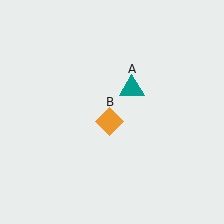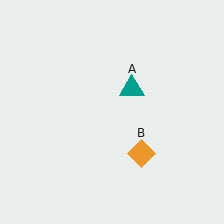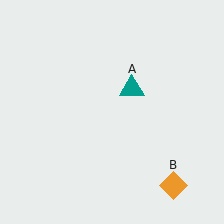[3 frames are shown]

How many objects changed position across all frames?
1 object changed position: orange diamond (object B).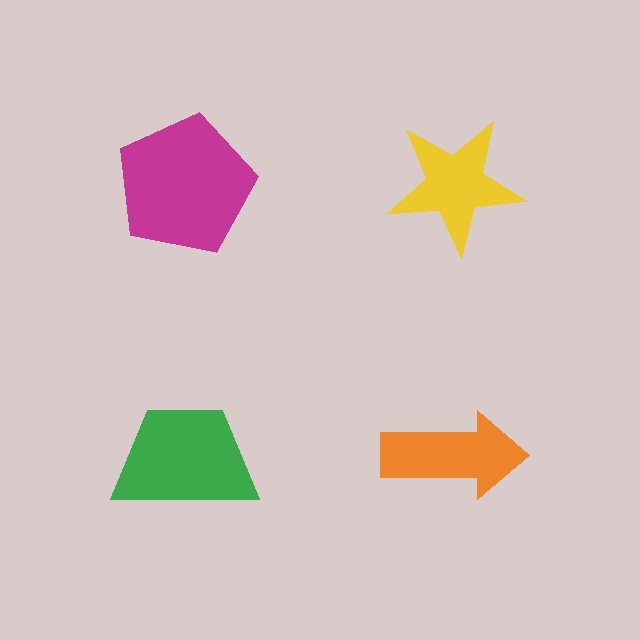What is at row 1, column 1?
A magenta pentagon.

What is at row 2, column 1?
A green trapezoid.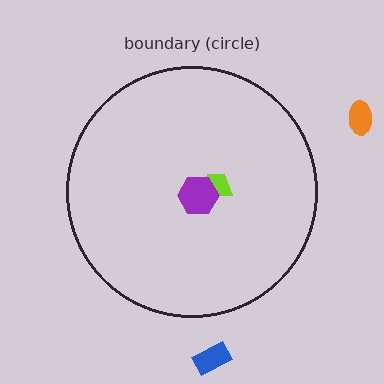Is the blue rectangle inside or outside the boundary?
Outside.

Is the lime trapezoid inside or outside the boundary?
Inside.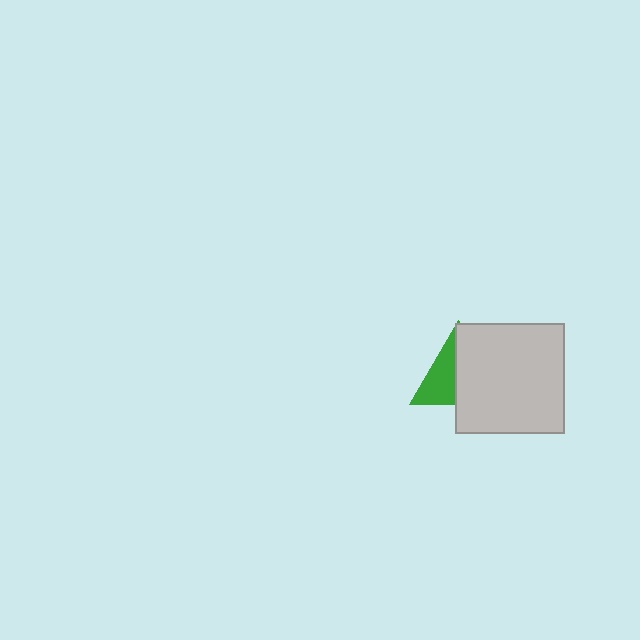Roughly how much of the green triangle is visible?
A small part of it is visible (roughly 44%).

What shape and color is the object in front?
The object in front is a light gray square.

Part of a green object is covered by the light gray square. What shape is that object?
It is a triangle.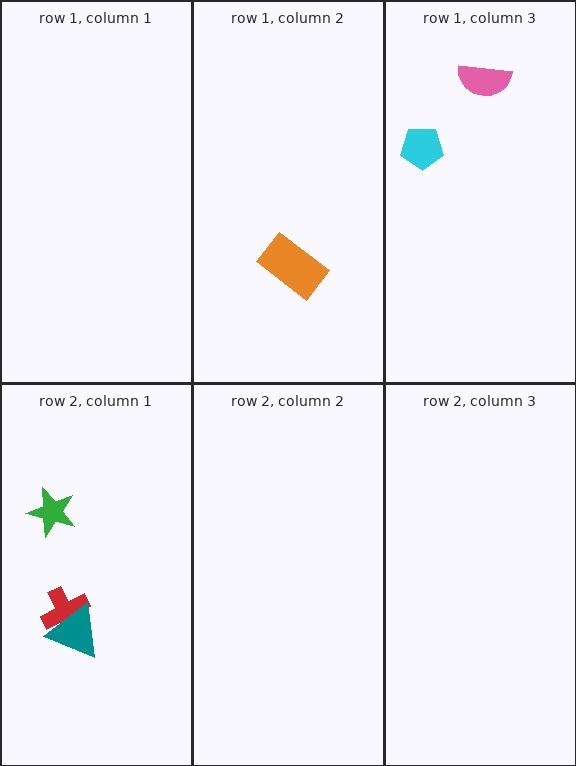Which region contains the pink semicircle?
The row 1, column 3 region.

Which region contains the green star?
The row 2, column 1 region.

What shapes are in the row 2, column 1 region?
The red cross, the green star, the teal triangle.